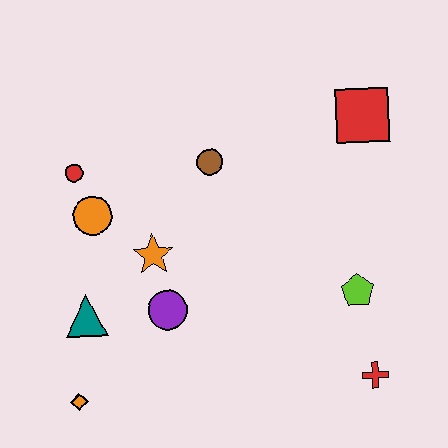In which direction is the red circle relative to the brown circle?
The red circle is to the left of the brown circle.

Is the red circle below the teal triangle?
No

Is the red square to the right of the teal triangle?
Yes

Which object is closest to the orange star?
The purple circle is closest to the orange star.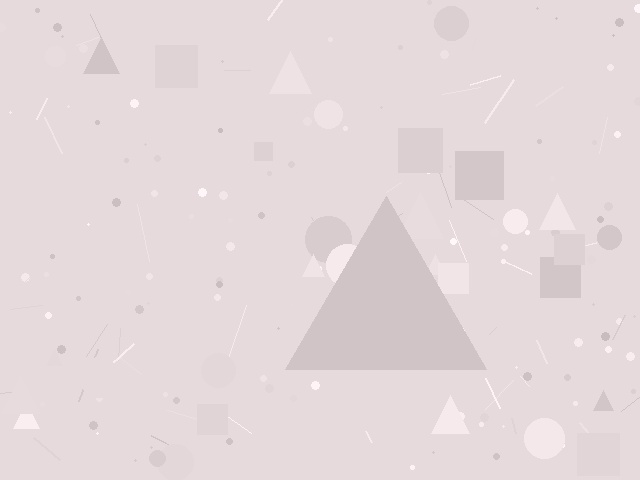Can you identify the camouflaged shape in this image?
The camouflaged shape is a triangle.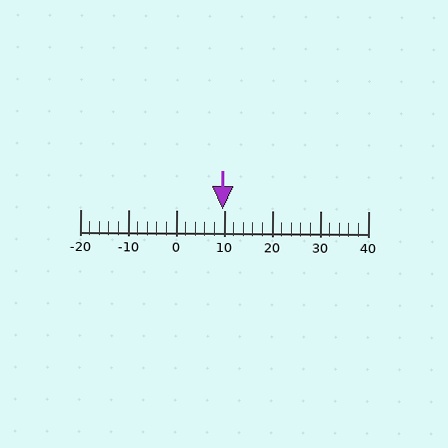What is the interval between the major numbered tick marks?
The major tick marks are spaced 10 units apart.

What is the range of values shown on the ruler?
The ruler shows values from -20 to 40.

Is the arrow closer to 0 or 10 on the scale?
The arrow is closer to 10.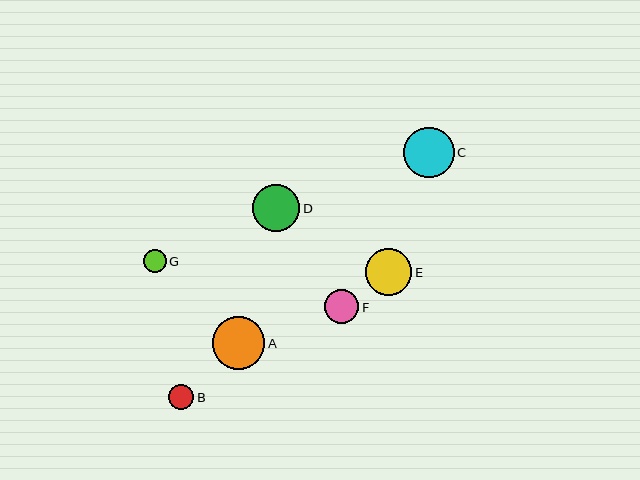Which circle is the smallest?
Circle G is the smallest with a size of approximately 23 pixels.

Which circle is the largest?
Circle A is the largest with a size of approximately 53 pixels.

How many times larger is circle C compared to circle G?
Circle C is approximately 2.2 times the size of circle G.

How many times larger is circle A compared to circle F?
Circle A is approximately 1.6 times the size of circle F.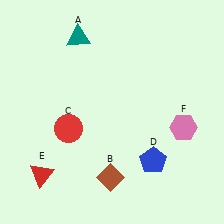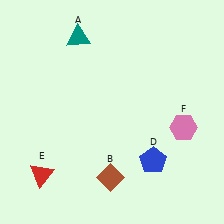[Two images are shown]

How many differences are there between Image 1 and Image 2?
There is 1 difference between the two images.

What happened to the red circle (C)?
The red circle (C) was removed in Image 2. It was in the bottom-left area of Image 1.